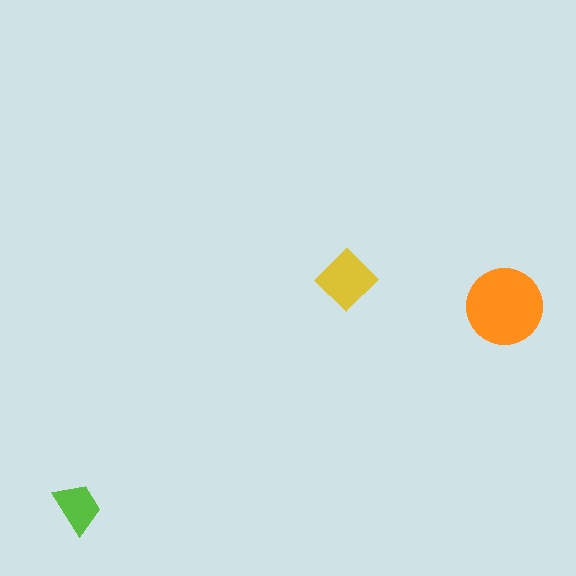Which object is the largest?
The orange circle.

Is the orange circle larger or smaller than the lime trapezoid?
Larger.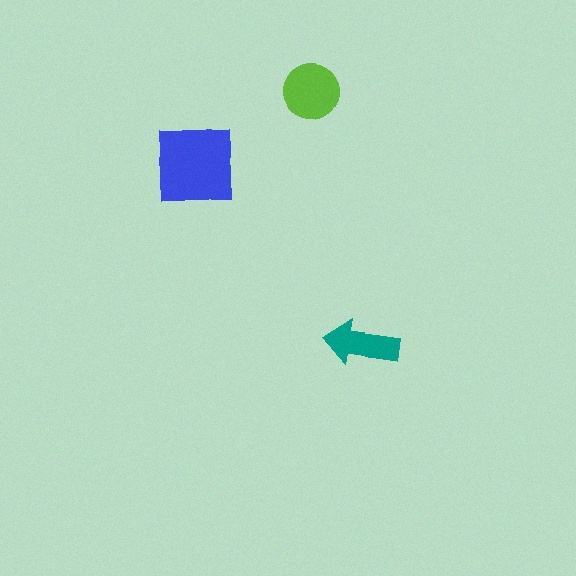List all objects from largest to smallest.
The blue square, the lime circle, the teal arrow.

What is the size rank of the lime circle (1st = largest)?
2nd.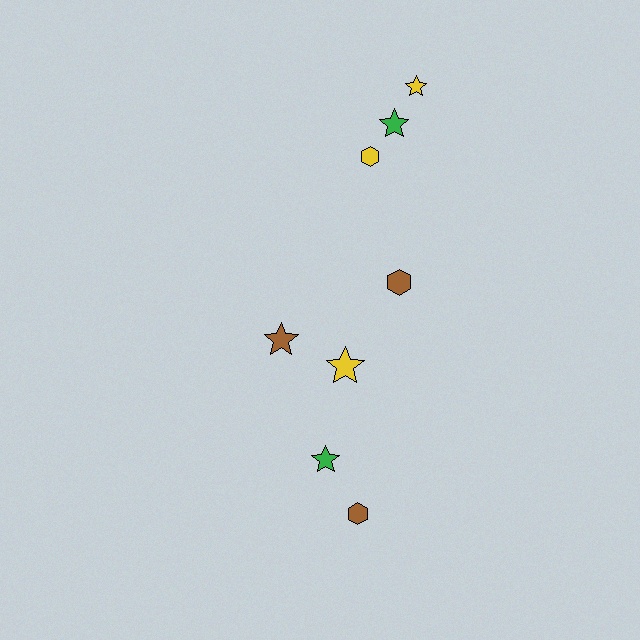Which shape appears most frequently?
Star, with 5 objects.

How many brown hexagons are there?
There are 2 brown hexagons.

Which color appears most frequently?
Brown, with 3 objects.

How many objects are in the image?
There are 8 objects.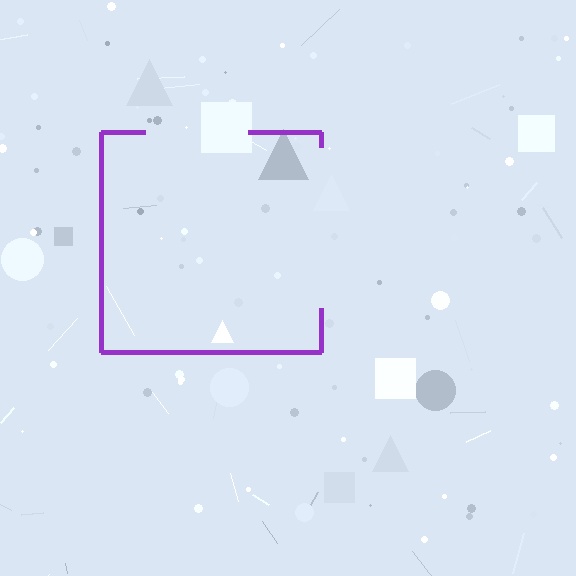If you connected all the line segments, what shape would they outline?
They would outline a square.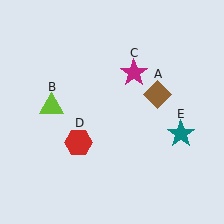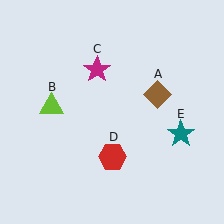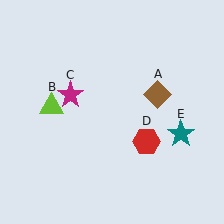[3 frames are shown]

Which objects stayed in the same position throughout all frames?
Brown diamond (object A) and lime triangle (object B) and teal star (object E) remained stationary.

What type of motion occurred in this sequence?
The magenta star (object C), red hexagon (object D) rotated counterclockwise around the center of the scene.